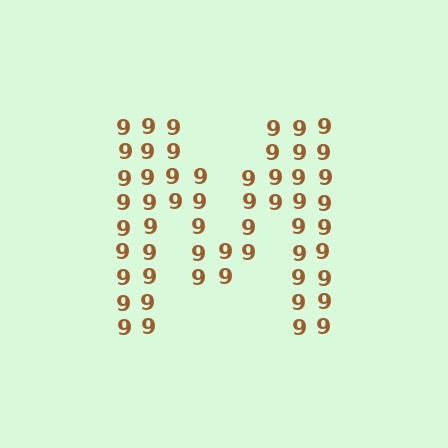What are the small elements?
The small elements are digit 9's.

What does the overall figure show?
The overall figure shows the letter M.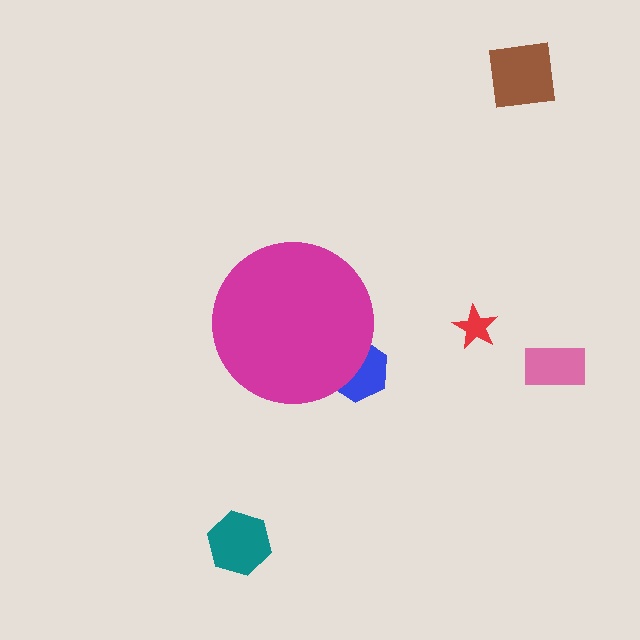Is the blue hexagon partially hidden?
Yes, the blue hexagon is partially hidden behind the magenta circle.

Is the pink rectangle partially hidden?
No, the pink rectangle is fully visible.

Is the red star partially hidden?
No, the red star is fully visible.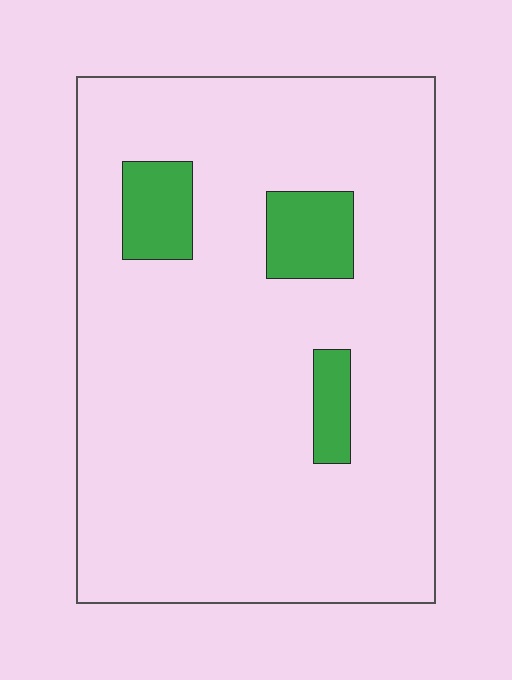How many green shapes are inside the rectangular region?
3.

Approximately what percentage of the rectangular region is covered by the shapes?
Approximately 10%.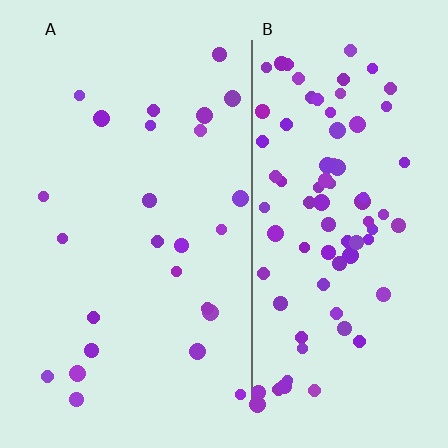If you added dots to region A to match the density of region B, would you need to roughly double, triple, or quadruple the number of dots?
Approximately triple.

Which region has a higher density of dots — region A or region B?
B (the right).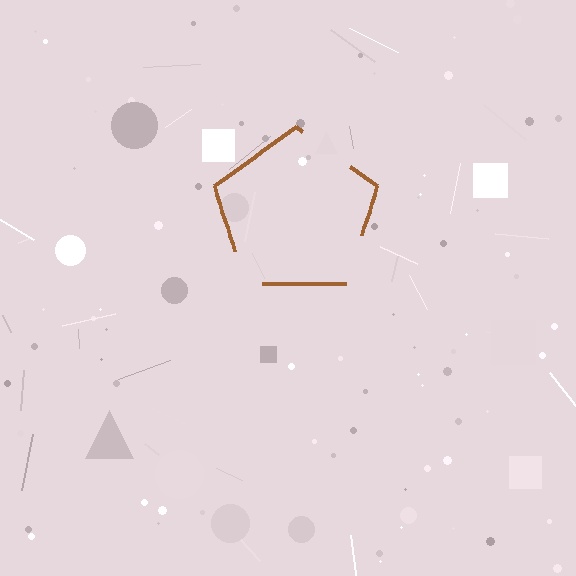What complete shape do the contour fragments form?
The contour fragments form a pentagon.